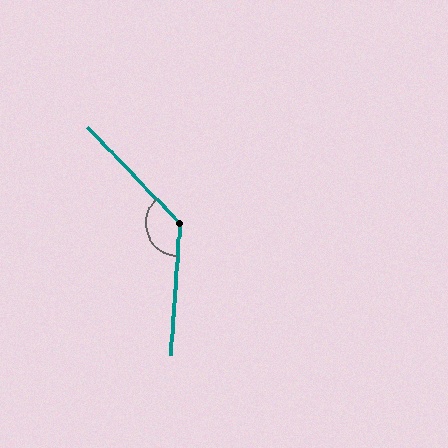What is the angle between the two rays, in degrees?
Approximately 132 degrees.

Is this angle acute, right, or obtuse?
It is obtuse.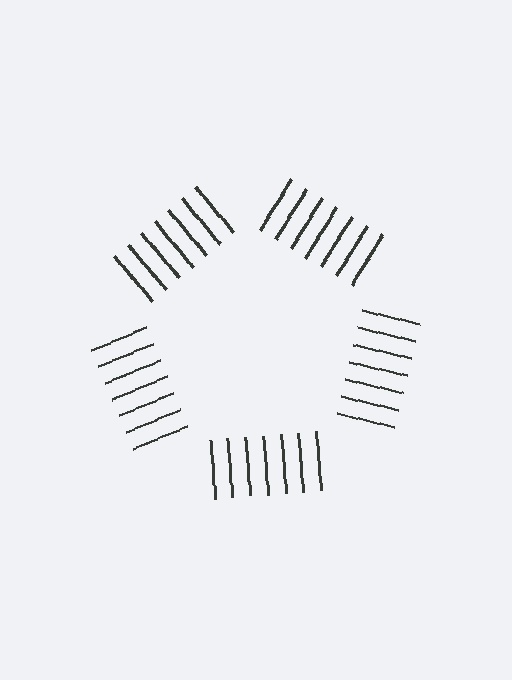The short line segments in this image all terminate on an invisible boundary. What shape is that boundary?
An illusory pentagon — the line segments terminate on its edges but no continuous stroke is drawn.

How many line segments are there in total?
35 — 7 along each of the 5 edges.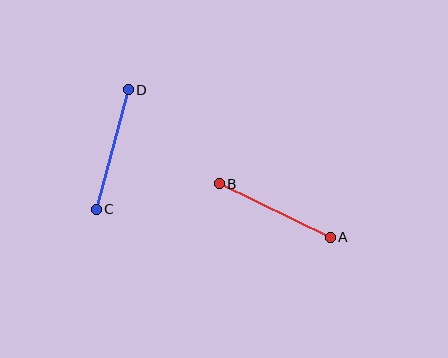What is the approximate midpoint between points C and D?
The midpoint is at approximately (112, 149) pixels.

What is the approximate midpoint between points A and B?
The midpoint is at approximately (275, 210) pixels.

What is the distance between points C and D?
The distance is approximately 124 pixels.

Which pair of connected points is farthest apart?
Points C and D are farthest apart.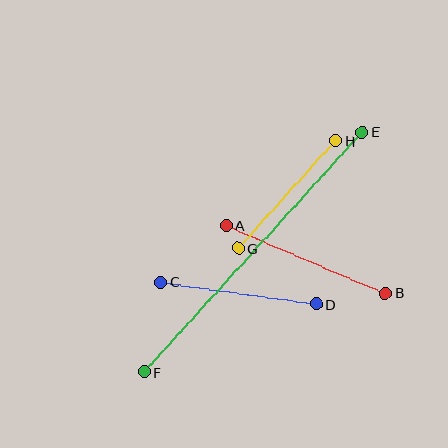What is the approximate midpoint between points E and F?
The midpoint is at approximately (253, 252) pixels.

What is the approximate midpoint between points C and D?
The midpoint is at approximately (238, 293) pixels.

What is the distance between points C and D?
The distance is approximately 157 pixels.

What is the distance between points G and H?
The distance is approximately 145 pixels.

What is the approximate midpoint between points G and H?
The midpoint is at approximately (287, 194) pixels.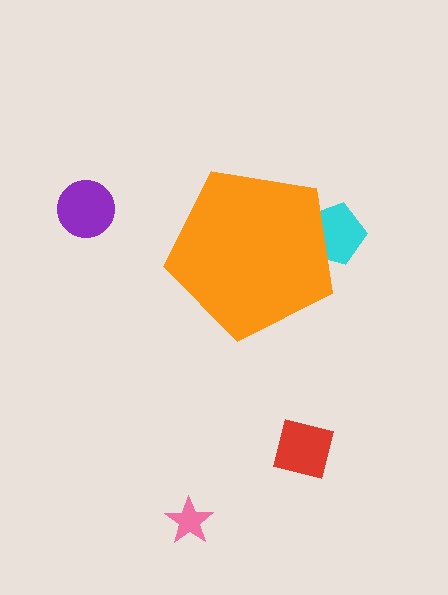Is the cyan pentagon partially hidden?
Yes, the cyan pentagon is partially hidden behind the orange pentagon.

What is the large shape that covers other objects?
An orange pentagon.